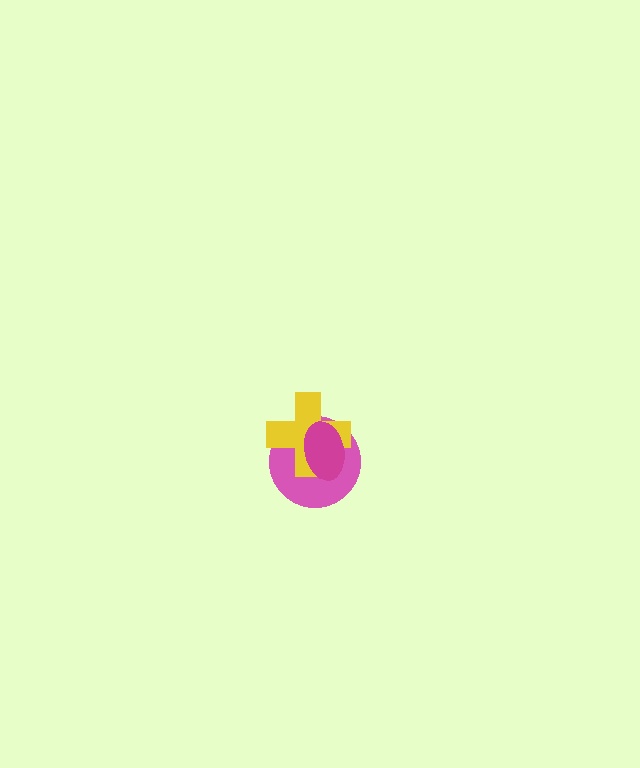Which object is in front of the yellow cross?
The magenta ellipse is in front of the yellow cross.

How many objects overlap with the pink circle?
2 objects overlap with the pink circle.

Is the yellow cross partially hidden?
Yes, it is partially covered by another shape.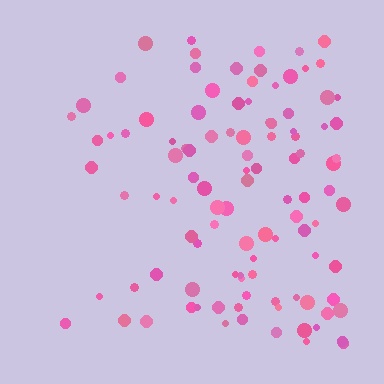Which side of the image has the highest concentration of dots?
The right.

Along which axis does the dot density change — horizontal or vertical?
Horizontal.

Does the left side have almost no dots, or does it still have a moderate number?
Still a moderate number, just noticeably fewer than the right.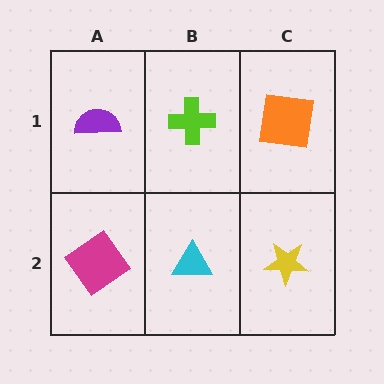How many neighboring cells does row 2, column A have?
2.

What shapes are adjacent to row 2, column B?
A lime cross (row 1, column B), a magenta diamond (row 2, column A), a yellow star (row 2, column C).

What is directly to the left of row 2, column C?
A cyan triangle.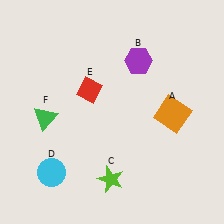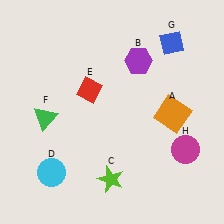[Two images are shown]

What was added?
A blue diamond (G), a magenta circle (H) were added in Image 2.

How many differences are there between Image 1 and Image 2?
There are 2 differences between the two images.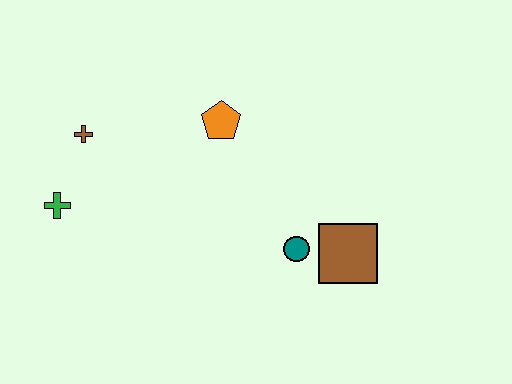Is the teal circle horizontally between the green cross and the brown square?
Yes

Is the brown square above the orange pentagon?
No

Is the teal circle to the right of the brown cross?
Yes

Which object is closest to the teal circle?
The brown square is closest to the teal circle.